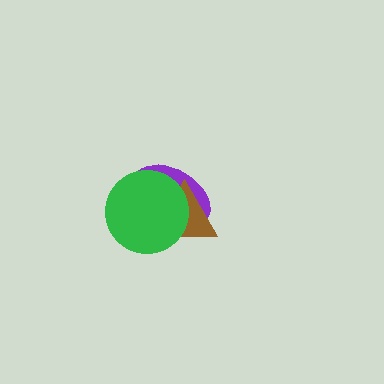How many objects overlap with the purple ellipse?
2 objects overlap with the purple ellipse.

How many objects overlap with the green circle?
2 objects overlap with the green circle.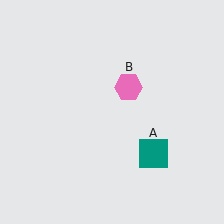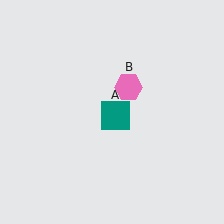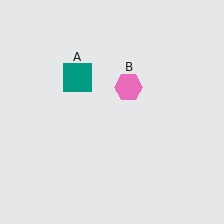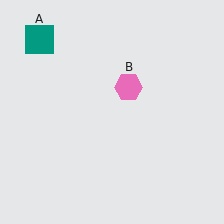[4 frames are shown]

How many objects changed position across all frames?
1 object changed position: teal square (object A).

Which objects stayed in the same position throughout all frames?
Pink hexagon (object B) remained stationary.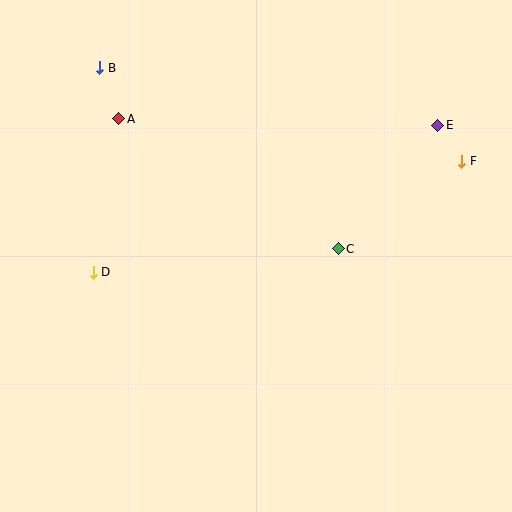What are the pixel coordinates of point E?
Point E is at (438, 125).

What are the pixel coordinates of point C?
Point C is at (338, 249).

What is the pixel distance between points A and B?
The distance between A and B is 54 pixels.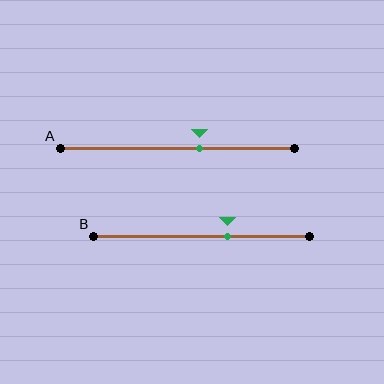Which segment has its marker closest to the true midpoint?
Segment A has its marker closest to the true midpoint.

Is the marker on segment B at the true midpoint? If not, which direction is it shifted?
No, the marker on segment B is shifted to the right by about 12% of the segment length.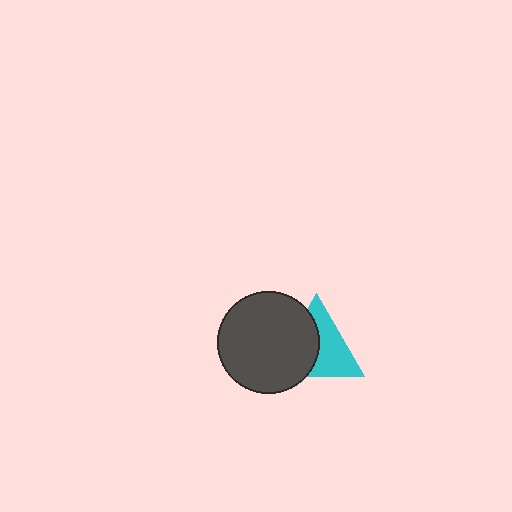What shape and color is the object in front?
The object in front is a dark gray circle.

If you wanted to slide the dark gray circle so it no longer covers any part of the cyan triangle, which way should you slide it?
Slide it left — that is the most direct way to separate the two shapes.